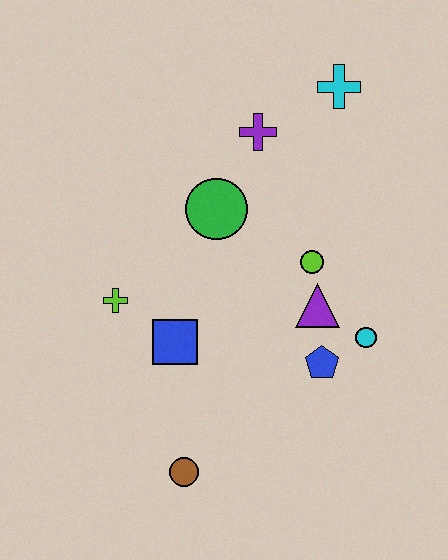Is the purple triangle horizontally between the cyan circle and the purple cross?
Yes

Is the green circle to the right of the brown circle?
Yes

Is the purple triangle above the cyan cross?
No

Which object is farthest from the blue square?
The cyan cross is farthest from the blue square.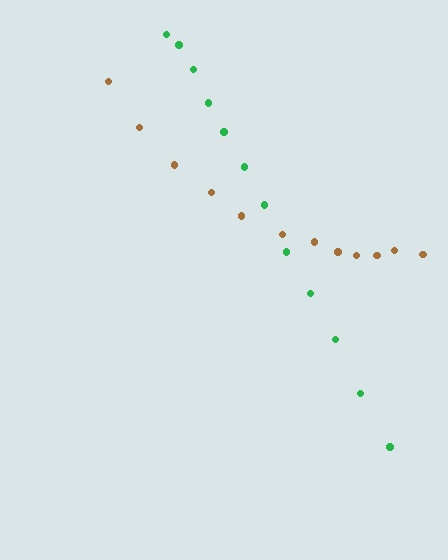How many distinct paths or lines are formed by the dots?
There are 2 distinct paths.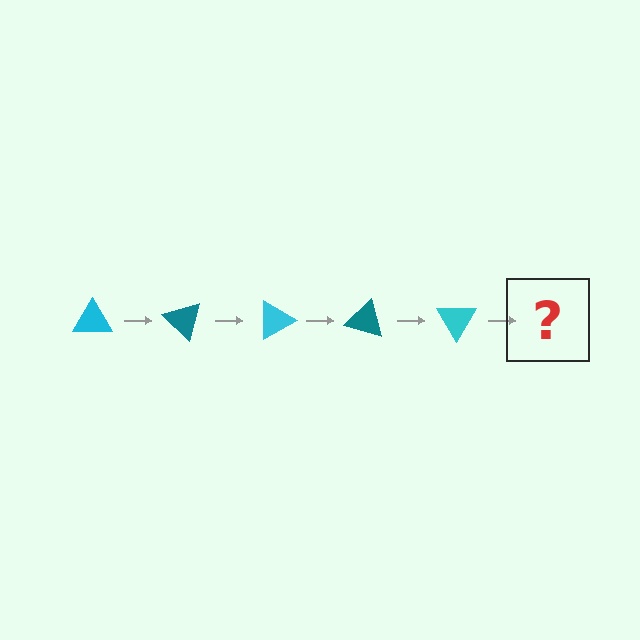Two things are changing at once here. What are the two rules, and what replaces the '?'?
The two rules are that it rotates 45 degrees each step and the color cycles through cyan and teal. The '?' should be a teal triangle, rotated 225 degrees from the start.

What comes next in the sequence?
The next element should be a teal triangle, rotated 225 degrees from the start.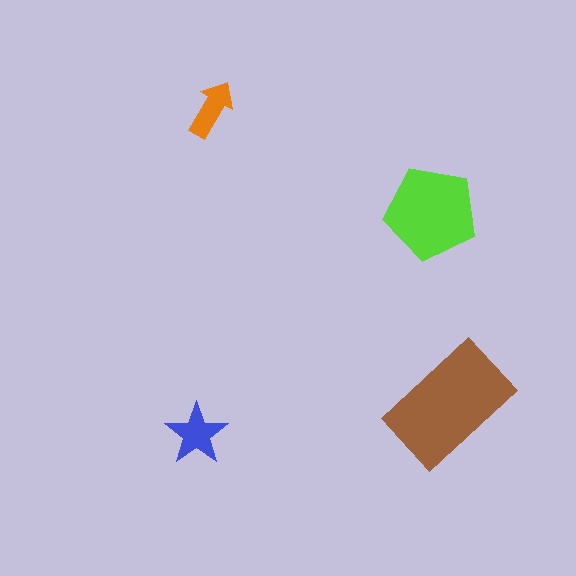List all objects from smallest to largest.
The orange arrow, the blue star, the lime pentagon, the brown rectangle.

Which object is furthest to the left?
The blue star is leftmost.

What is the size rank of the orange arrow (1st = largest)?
4th.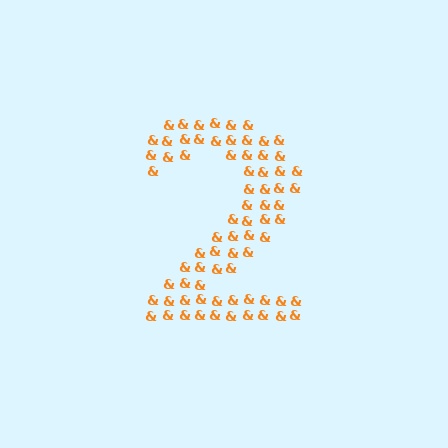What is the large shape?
The large shape is the digit 2.